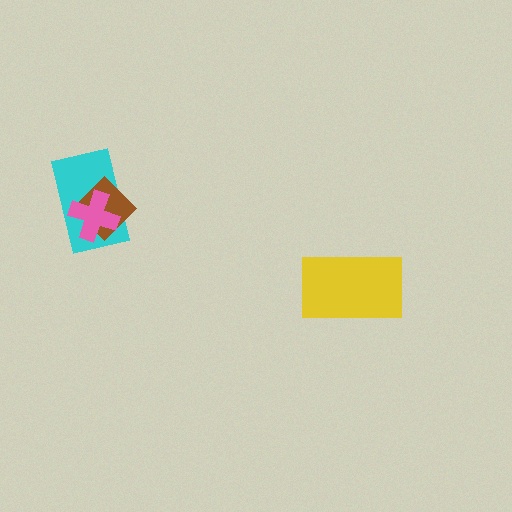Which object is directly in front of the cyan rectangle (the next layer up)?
The brown diamond is directly in front of the cyan rectangle.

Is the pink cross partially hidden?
No, no other shape covers it.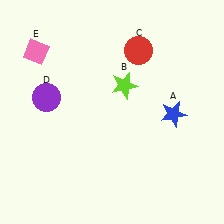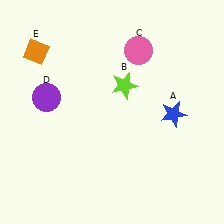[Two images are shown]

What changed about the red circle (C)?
In Image 1, C is red. In Image 2, it changed to pink.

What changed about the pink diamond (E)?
In Image 1, E is pink. In Image 2, it changed to orange.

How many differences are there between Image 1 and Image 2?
There are 2 differences between the two images.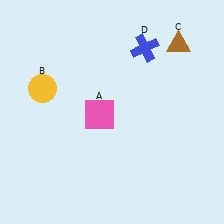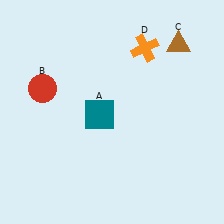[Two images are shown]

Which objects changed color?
A changed from pink to teal. B changed from yellow to red. D changed from blue to orange.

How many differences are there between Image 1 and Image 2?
There are 3 differences between the two images.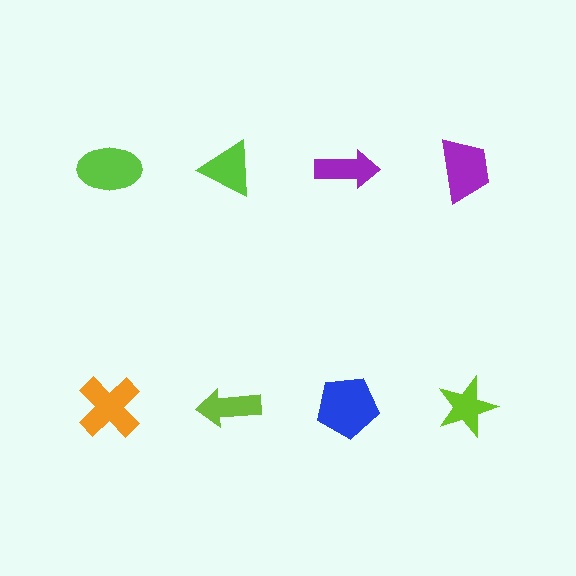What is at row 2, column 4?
A lime star.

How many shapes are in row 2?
4 shapes.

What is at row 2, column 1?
An orange cross.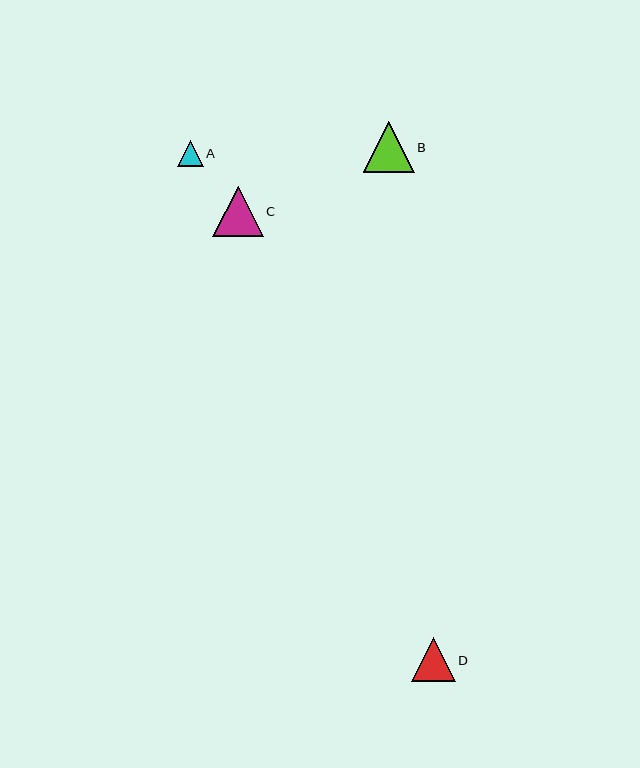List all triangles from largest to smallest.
From largest to smallest: B, C, D, A.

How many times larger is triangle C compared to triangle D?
Triangle C is approximately 1.1 times the size of triangle D.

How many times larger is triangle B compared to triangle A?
Triangle B is approximately 2.0 times the size of triangle A.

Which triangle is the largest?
Triangle B is the largest with a size of approximately 51 pixels.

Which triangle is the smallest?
Triangle A is the smallest with a size of approximately 26 pixels.